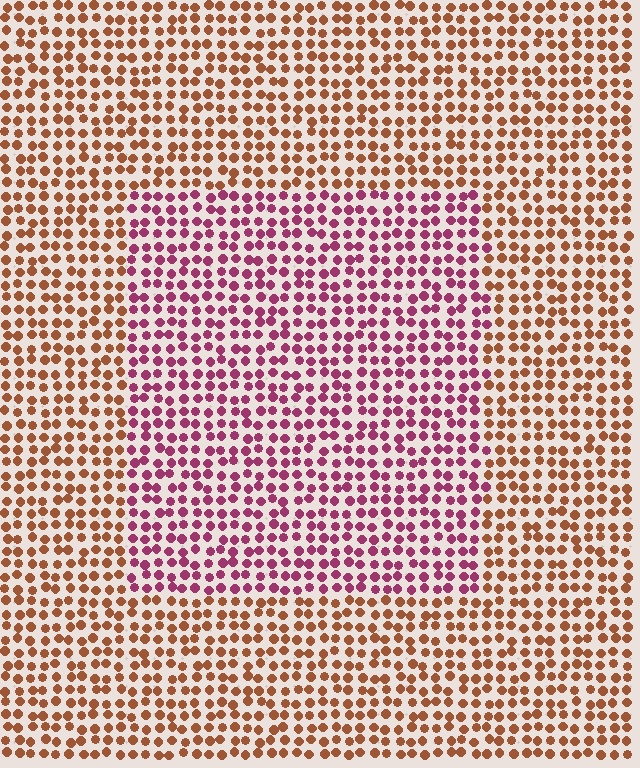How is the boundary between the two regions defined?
The boundary is defined purely by a slight shift in hue (about 52 degrees). Spacing, size, and orientation are identical on both sides.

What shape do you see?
I see a rectangle.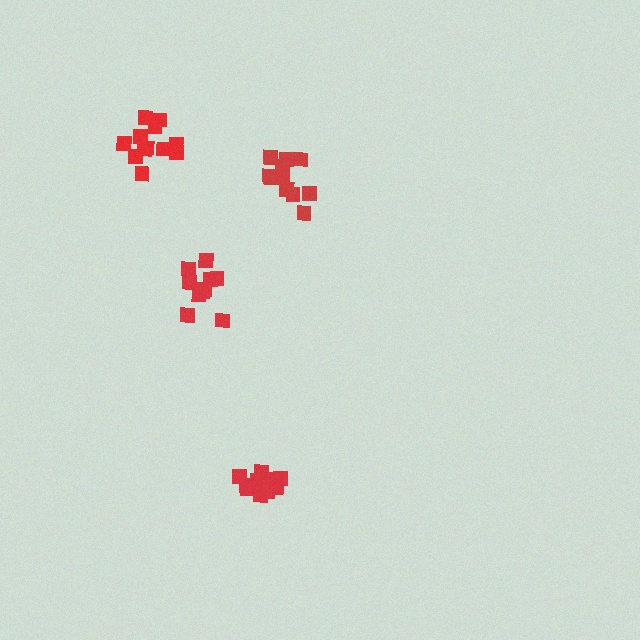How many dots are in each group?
Group 1: 14 dots, Group 2: 12 dots, Group 3: 12 dots, Group 4: 11 dots (49 total).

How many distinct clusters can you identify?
There are 4 distinct clusters.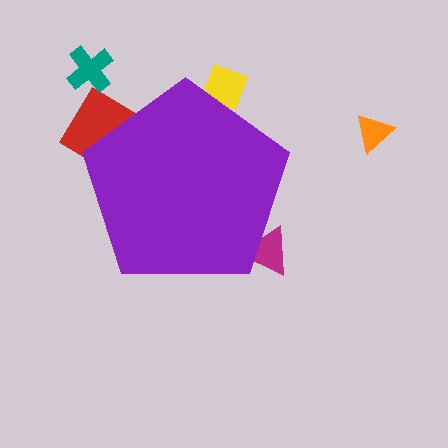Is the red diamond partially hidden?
Yes, the red diamond is partially hidden behind the purple pentagon.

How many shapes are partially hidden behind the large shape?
3 shapes are partially hidden.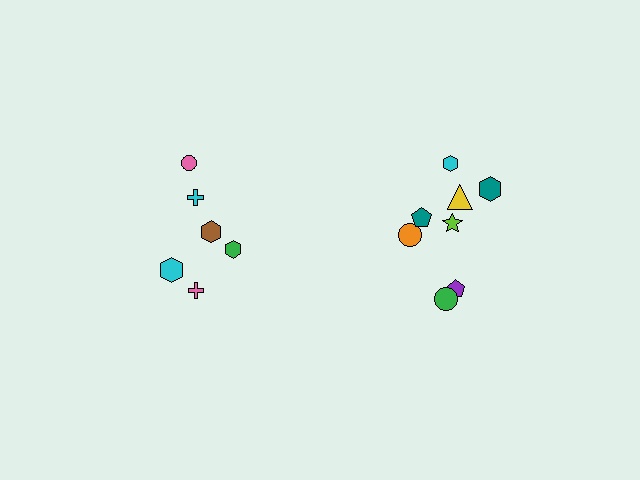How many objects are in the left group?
There are 6 objects.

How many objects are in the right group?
There are 8 objects.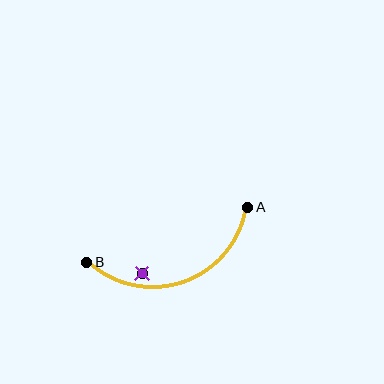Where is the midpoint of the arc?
The arc midpoint is the point on the curve farthest from the straight line joining A and B. It sits below that line.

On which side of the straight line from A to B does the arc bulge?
The arc bulges below the straight line connecting A and B.